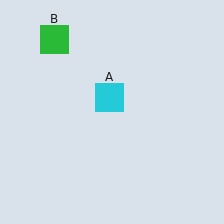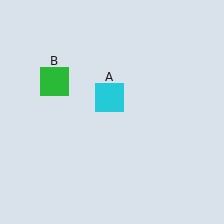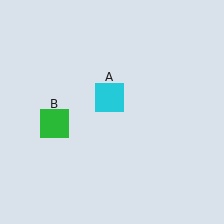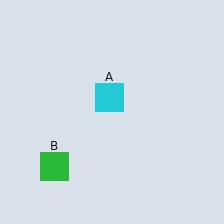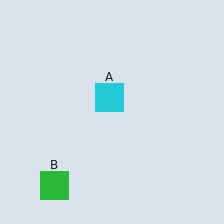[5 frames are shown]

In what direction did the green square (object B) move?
The green square (object B) moved down.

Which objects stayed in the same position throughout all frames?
Cyan square (object A) remained stationary.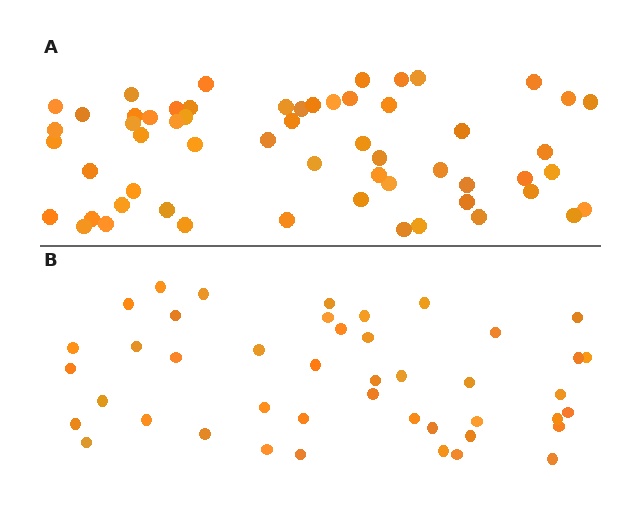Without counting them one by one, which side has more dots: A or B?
Region A (the top region) has more dots.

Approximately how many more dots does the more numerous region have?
Region A has approximately 15 more dots than region B.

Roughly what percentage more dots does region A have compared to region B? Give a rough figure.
About 30% more.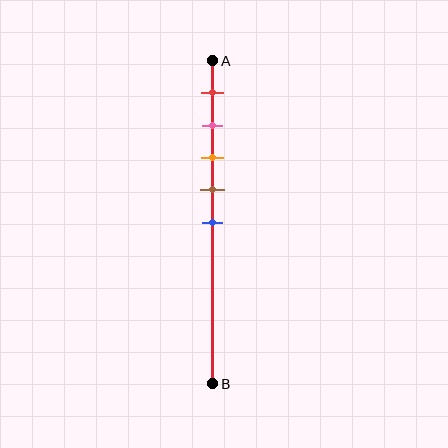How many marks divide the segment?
There are 5 marks dividing the segment.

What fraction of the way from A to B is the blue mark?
The blue mark is approximately 50% (0.5) of the way from A to B.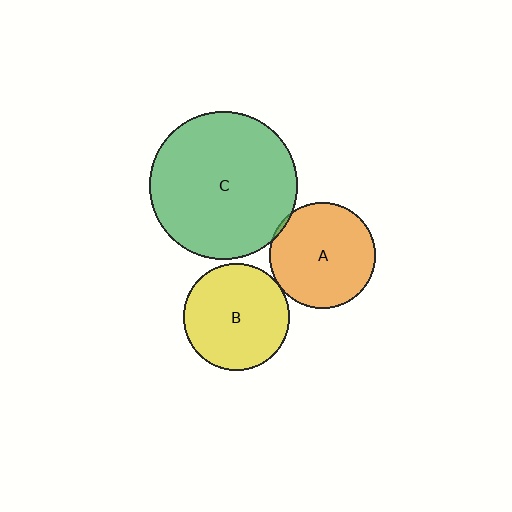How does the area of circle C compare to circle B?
Approximately 1.9 times.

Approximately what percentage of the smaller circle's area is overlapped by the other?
Approximately 5%.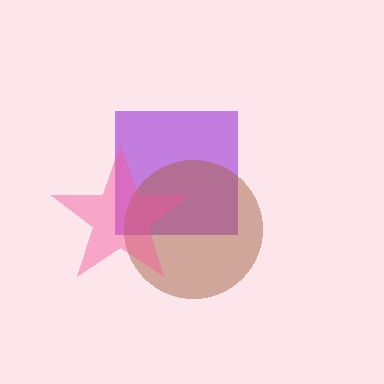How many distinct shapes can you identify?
There are 3 distinct shapes: a purple square, a brown circle, a pink star.